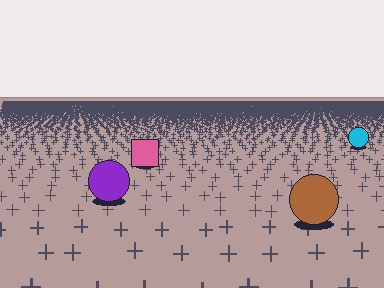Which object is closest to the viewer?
The brown circle is closest. The texture marks near it are larger and more spread out.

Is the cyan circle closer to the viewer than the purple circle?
No. The purple circle is closer — you can tell from the texture gradient: the ground texture is coarser near it.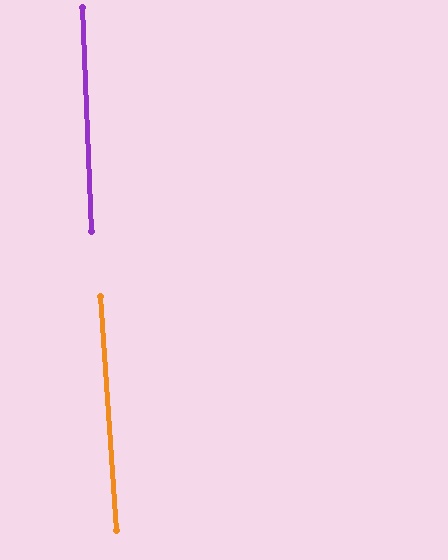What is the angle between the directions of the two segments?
Approximately 2 degrees.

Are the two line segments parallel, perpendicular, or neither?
Parallel — their directions differ by only 1.9°.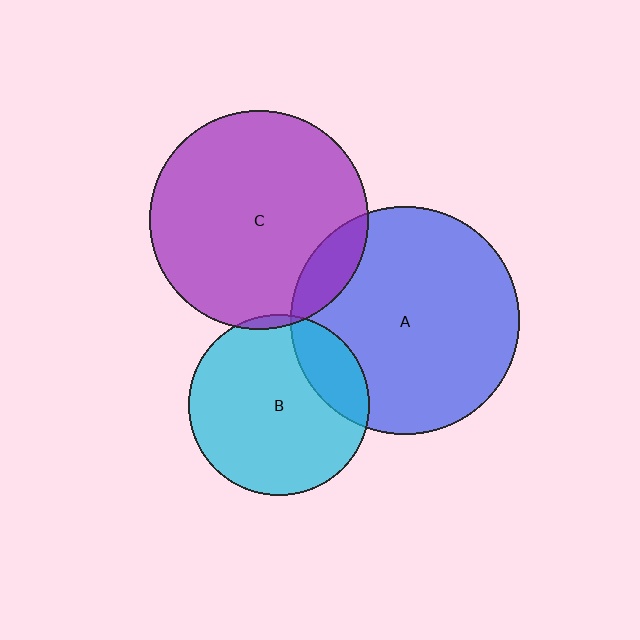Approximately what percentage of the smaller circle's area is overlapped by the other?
Approximately 10%.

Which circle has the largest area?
Circle A (blue).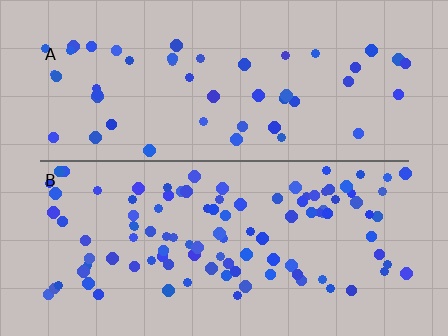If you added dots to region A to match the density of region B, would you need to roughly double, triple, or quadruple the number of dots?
Approximately double.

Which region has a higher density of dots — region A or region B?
B (the bottom).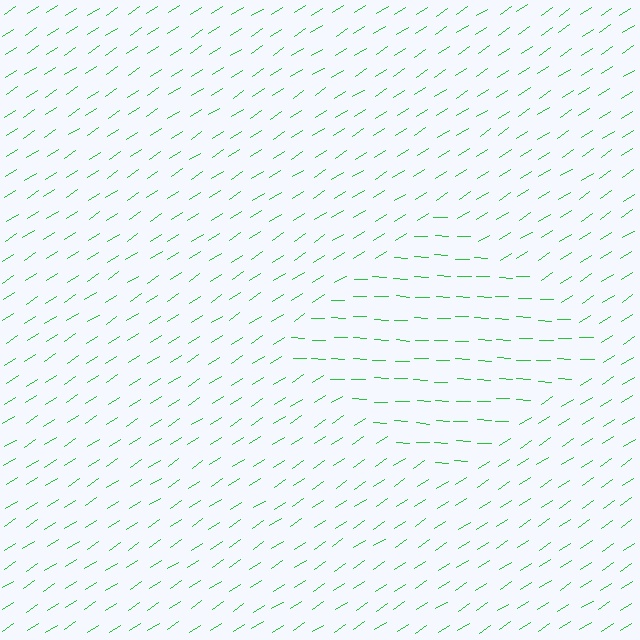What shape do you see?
I see a diamond.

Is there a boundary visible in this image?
Yes, there is a texture boundary formed by a change in line orientation.